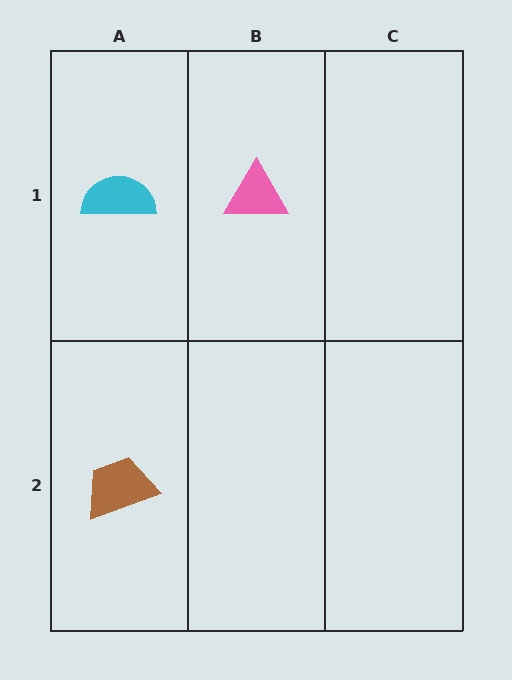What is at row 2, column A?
A brown trapezoid.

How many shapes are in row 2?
1 shape.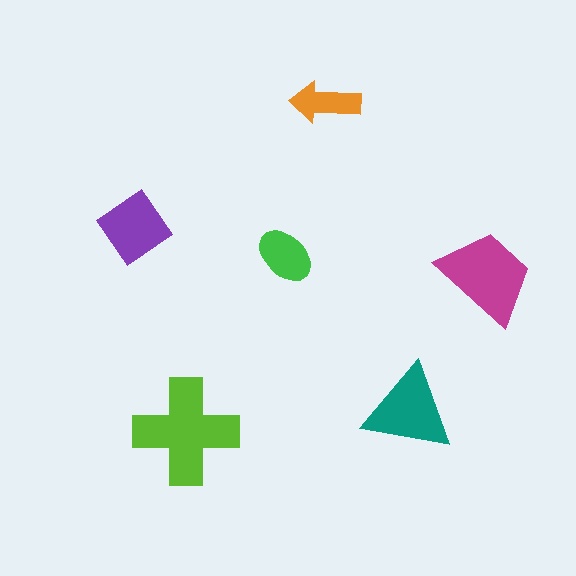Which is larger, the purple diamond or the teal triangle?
The teal triangle.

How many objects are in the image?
There are 6 objects in the image.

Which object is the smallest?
The orange arrow.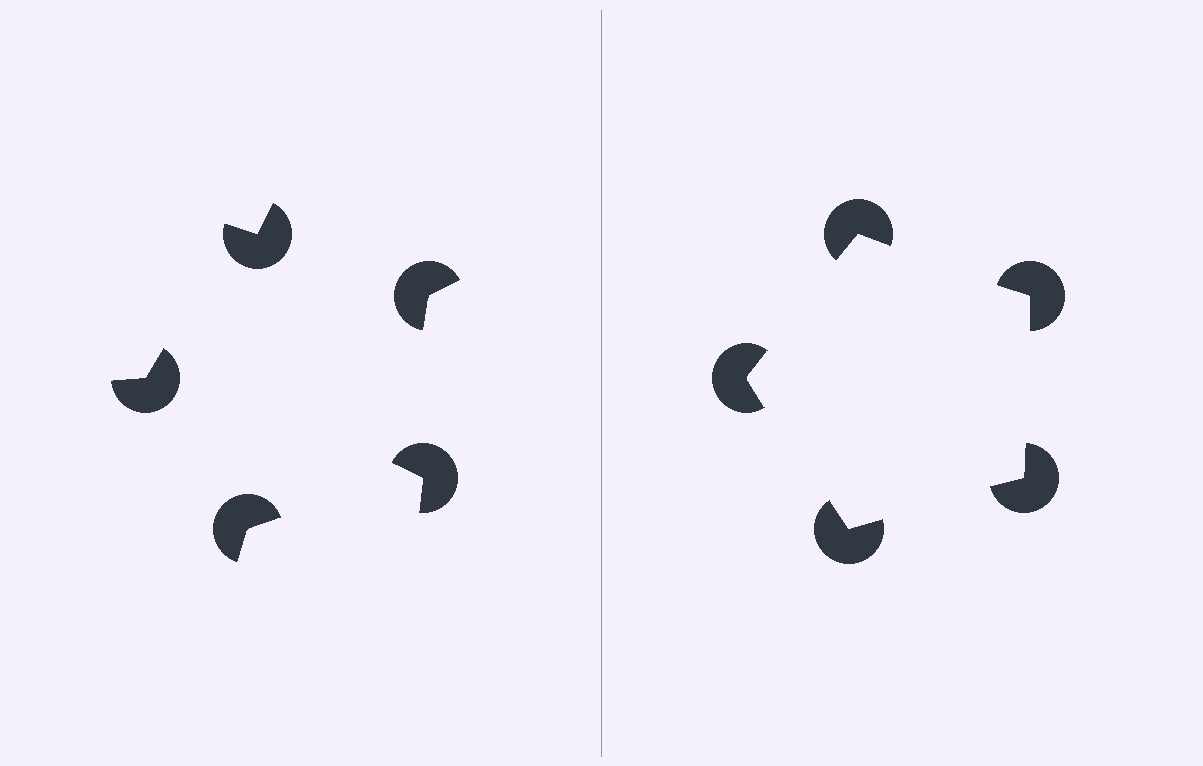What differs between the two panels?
The pac-man discs are positioned identically on both sides; only the wedge orientations differ. On the right they align to a pentagon; on the left they are misaligned.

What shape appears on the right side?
An illusory pentagon.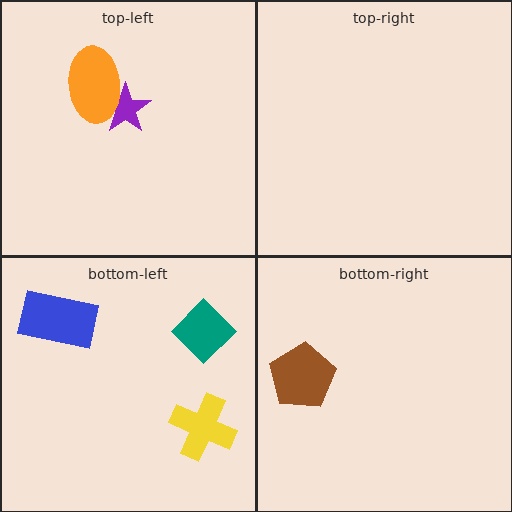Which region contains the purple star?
The top-left region.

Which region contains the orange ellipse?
The top-left region.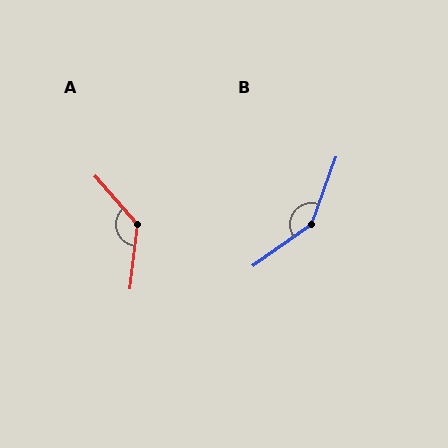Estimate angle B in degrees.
Approximately 146 degrees.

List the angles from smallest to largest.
A (133°), B (146°).